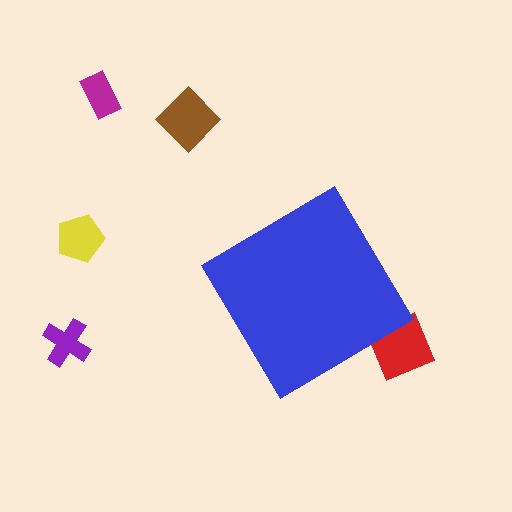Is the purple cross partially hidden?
No, the purple cross is fully visible.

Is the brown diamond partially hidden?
No, the brown diamond is fully visible.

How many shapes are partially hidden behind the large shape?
1 shape is partially hidden.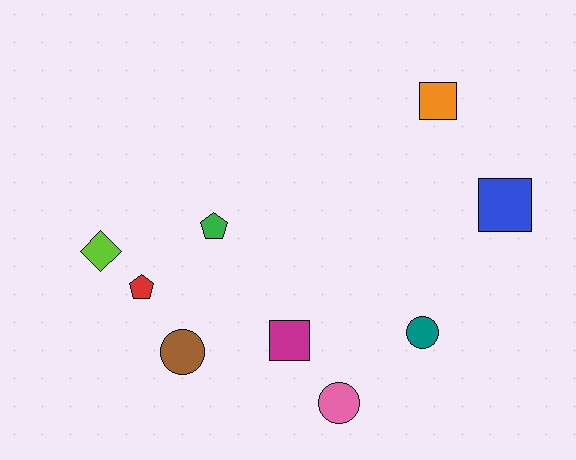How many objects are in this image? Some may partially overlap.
There are 9 objects.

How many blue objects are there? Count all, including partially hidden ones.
There is 1 blue object.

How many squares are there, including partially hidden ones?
There are 3 squares.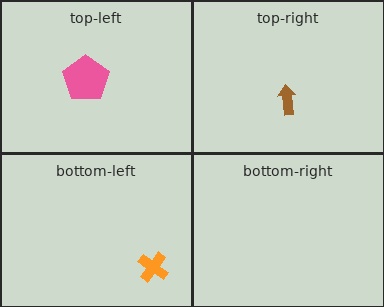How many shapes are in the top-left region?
1.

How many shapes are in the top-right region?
1.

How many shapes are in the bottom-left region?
1.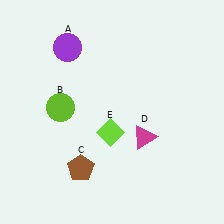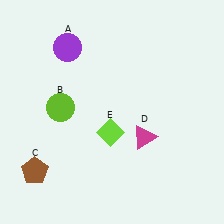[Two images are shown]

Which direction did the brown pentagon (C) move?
The brown pentagon (C) moved left.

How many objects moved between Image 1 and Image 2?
1 object moved between the two images.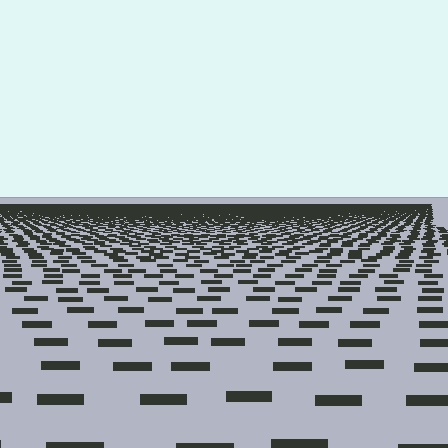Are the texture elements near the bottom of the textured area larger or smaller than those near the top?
Larger. Near the bottom, elements are closer to the viewer and appear at a bigger on-screen size.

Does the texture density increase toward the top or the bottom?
Density increases toward the top.